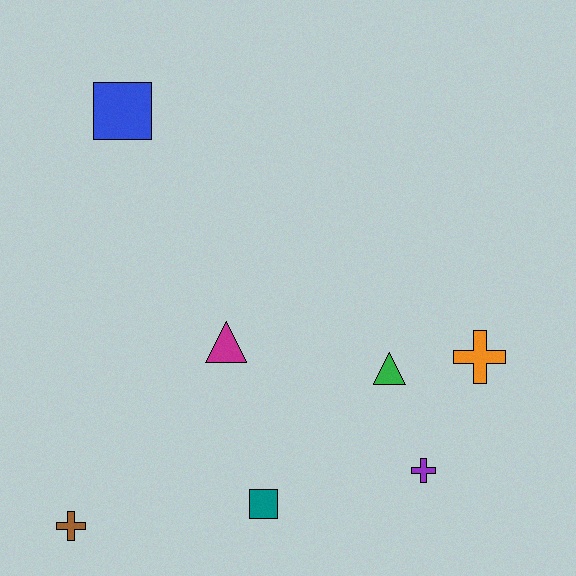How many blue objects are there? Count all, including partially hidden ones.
There is 1 blue object.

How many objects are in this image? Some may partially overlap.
There are 7 objects.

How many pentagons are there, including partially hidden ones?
There are no pentagons.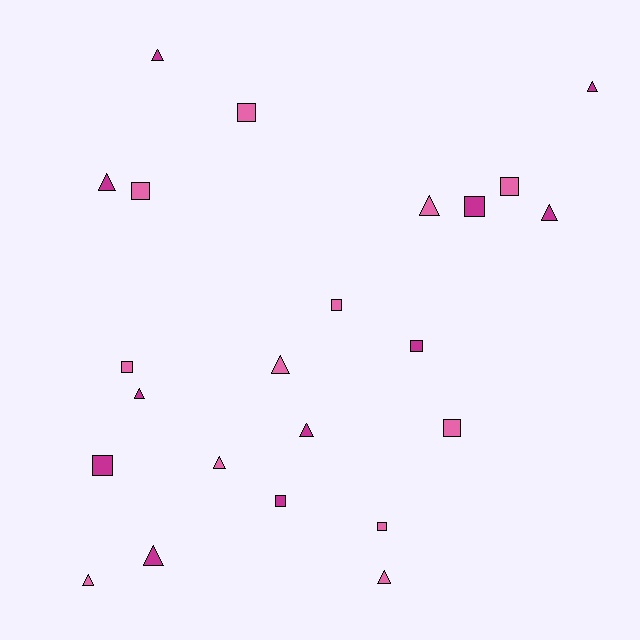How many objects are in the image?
There are 23 objects.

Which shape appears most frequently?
Triangle, with 12 objects.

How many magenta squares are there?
There are 4 magenta squares.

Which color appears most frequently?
Pink, with 12 objects.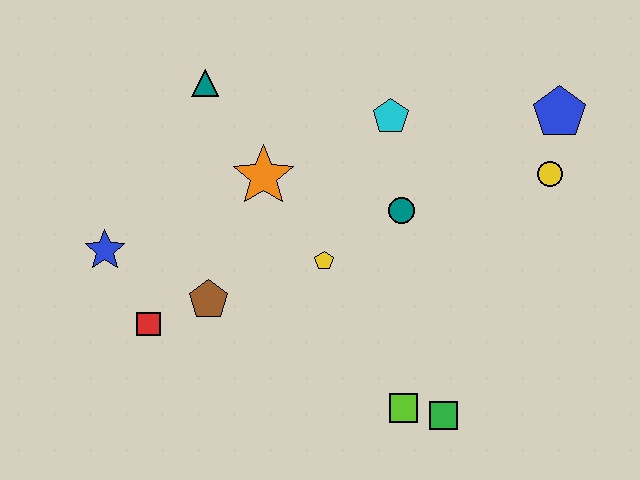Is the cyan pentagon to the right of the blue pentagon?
No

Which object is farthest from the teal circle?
The blue star is farthest from the teal circle.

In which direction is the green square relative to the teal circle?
The green square is below the teal circle.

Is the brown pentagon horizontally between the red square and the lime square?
Yes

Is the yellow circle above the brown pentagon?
Yes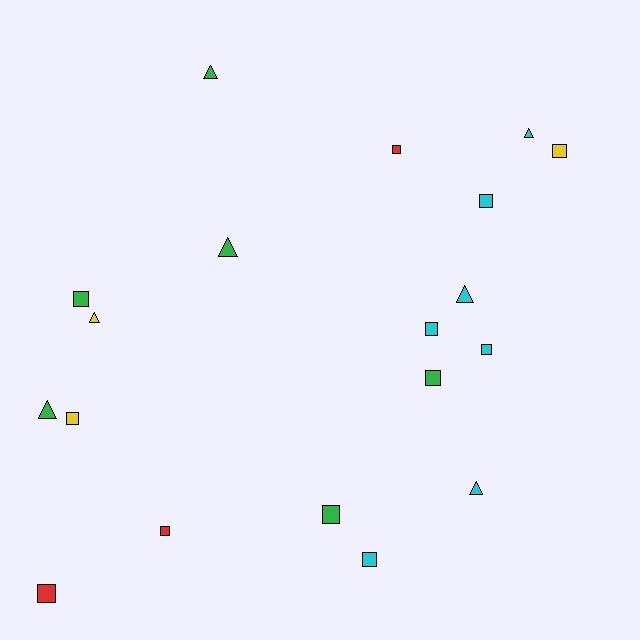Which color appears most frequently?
Cyan, with 7 objects.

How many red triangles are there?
There are no red triangles.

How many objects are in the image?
There are 19 objects.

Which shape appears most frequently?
Square, with 12 objects.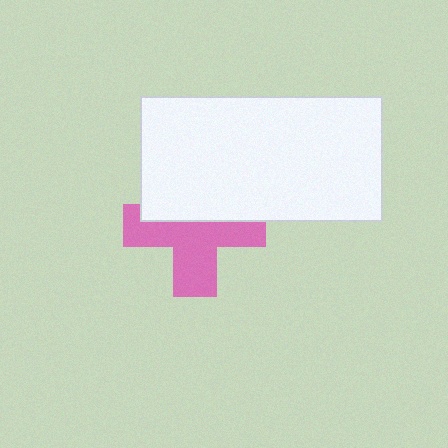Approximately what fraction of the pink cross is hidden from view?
Roughly 42% of the pink cross is hidden behind the white rectangle.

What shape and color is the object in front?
The object in front is a white rectangle.